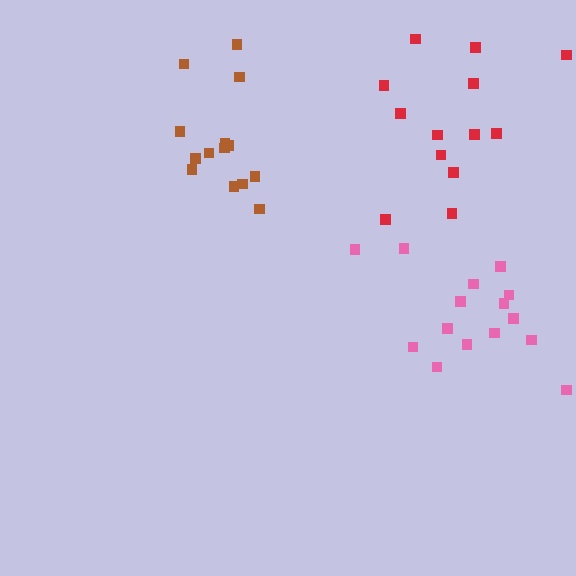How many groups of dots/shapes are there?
There are 3 groups.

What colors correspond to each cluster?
The clusters are colored: pink, brown, red.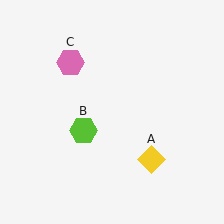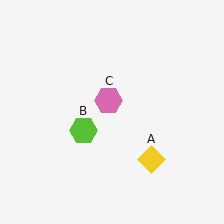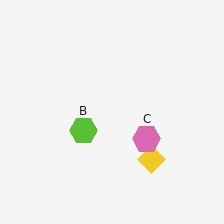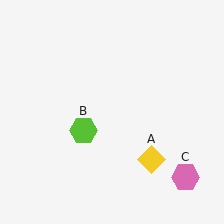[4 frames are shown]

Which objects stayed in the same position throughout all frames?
Yellow diamond (object A) and lime hexagon (object B) remained stationary.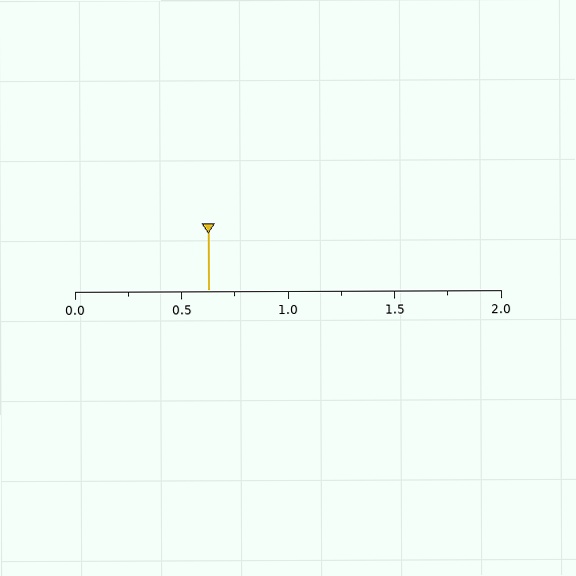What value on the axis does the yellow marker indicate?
The marker indicates approximately 0.62.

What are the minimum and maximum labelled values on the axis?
The axis runs from 0.0 to 2.0.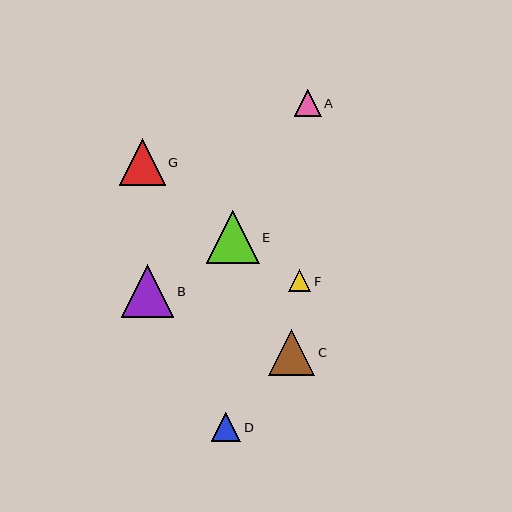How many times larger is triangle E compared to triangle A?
Triangle E is approximately 2.0 times the size of triangle A.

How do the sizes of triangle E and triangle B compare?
Triangle E and triangle B are approximately the same size.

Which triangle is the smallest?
Triangle F is the smallest with a size of approximately 22 pixels.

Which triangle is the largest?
Triangle E is the largest with a size of approximately 53 pixels.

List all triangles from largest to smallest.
From largest to smallest: E, B, G, C, D, A, F.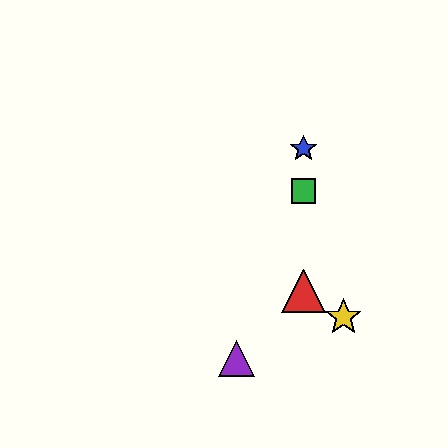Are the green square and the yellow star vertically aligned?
No, the green square is at x≈303 and the yellow star is at x≈343.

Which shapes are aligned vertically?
The red triangle, the blue star, the green square are aligned vertically.